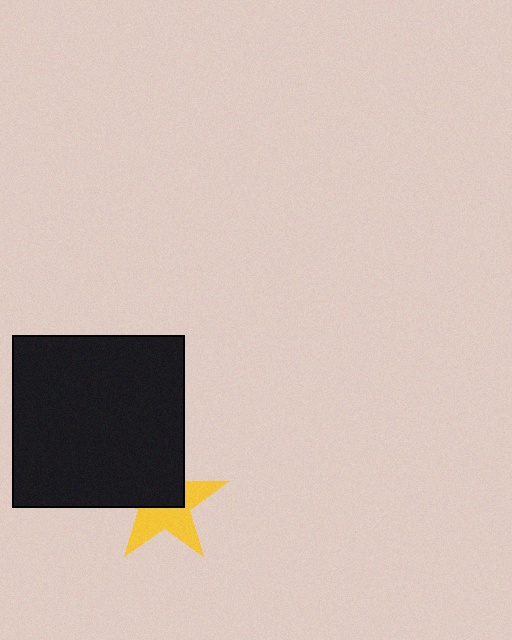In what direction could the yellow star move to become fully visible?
The yellow star could move toward the lower-right. That would shift it out from behind the black square entirely.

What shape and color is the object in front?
The object in front is a black square.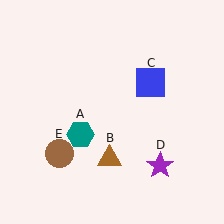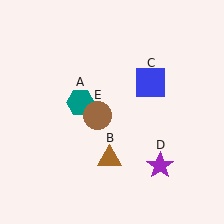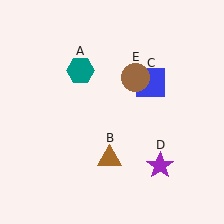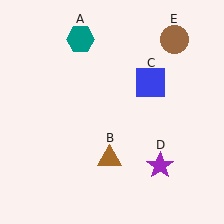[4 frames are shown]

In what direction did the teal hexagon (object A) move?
The teal hexagon (object A) moved up.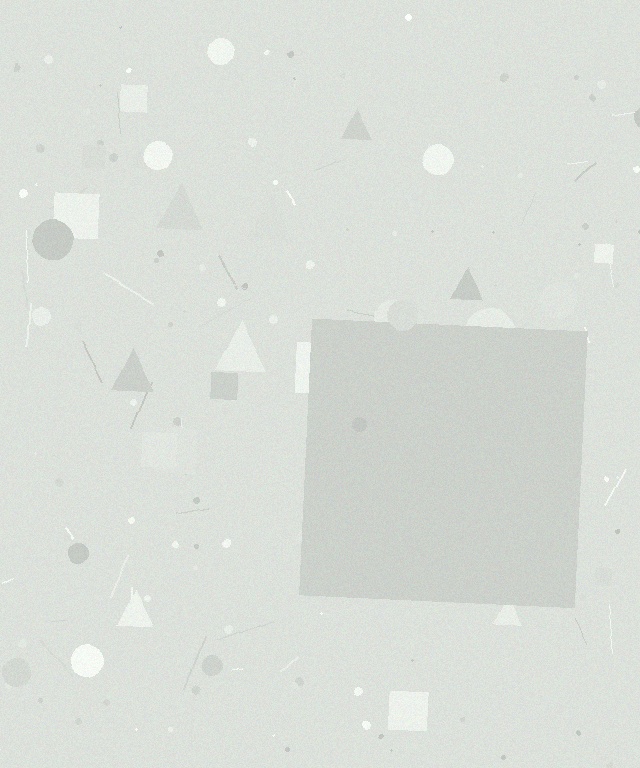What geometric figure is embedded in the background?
A square is embedded in the background.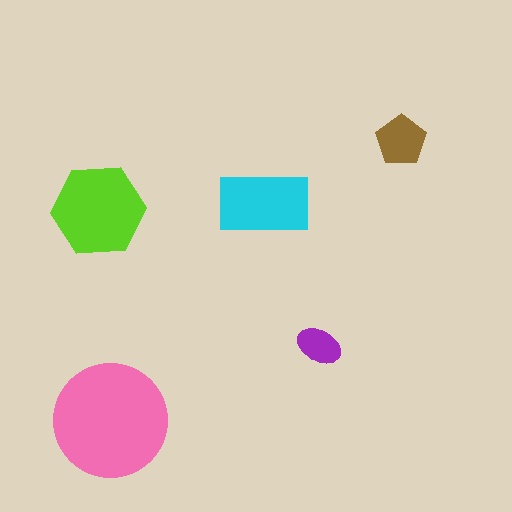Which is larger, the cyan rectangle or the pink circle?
The pink circle.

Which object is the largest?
The pink circle.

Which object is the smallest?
The purple ellipse.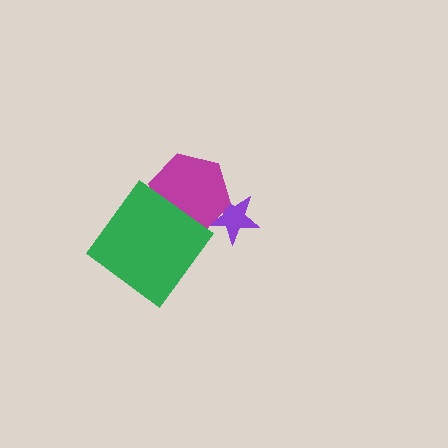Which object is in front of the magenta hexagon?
The green diamond is in front of the magenta hexagon.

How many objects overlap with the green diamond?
1 object overlaps with the green diamond.